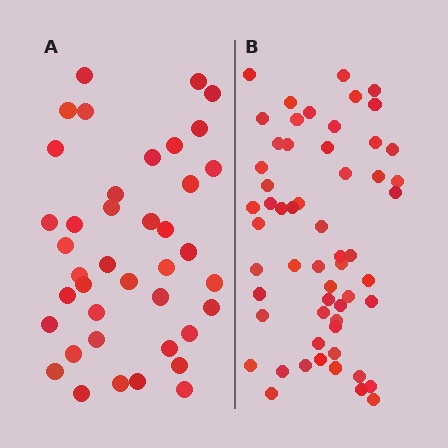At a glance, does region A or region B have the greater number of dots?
Region B (the right region) has more dots.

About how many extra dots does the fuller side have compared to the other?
Region B has approximately 15 more dots than region A.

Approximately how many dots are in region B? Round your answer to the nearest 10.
About 60 dots. (The exact count is 57, which rounds to 60.)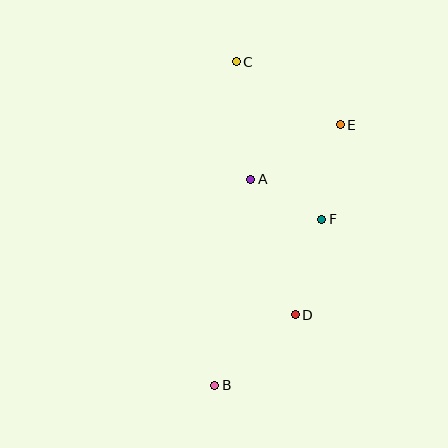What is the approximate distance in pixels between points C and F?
The distance between C and F is approximately 180 pixels.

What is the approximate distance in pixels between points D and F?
The distance between D and F is approximately 99 pixels.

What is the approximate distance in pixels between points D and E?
The distance between D and E is approximately 196 pixels.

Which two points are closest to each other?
Points A and F are closest to each other.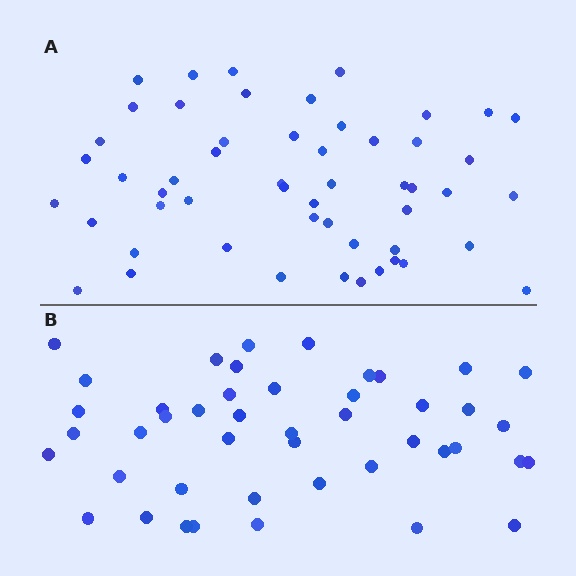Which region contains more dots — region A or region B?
Region A (the top region) has more dots.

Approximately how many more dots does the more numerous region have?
Region A has roughly 8 or so more dots than region B.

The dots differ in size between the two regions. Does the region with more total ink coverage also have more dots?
No. Region B has more total ink coverage because its dots are larger, but region A actually contains more individual dots. Total area can be misleading — the number of items is what matters here.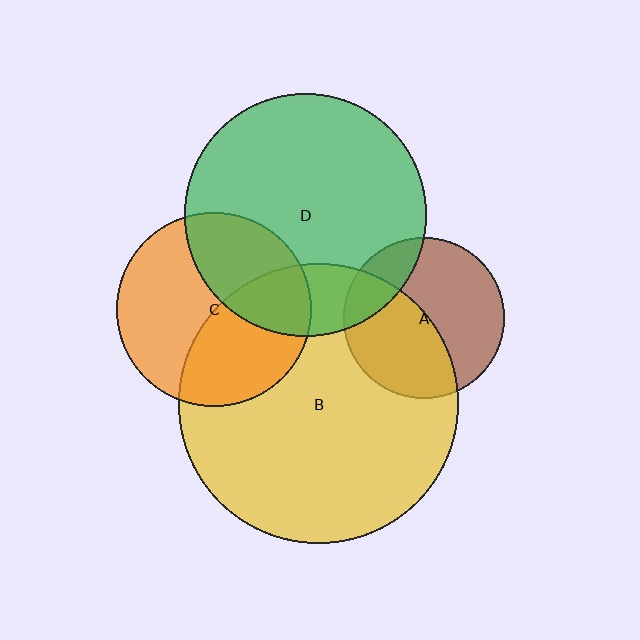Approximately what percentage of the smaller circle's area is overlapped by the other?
Approximately 20%.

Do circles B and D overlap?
Yes.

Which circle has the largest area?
Circle B (yellow).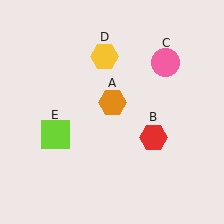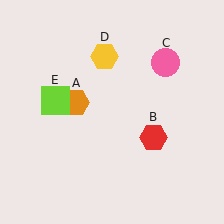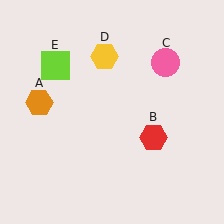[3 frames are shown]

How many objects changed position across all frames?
2 objects changed position: orange hexagon (object A), lime square (object E).